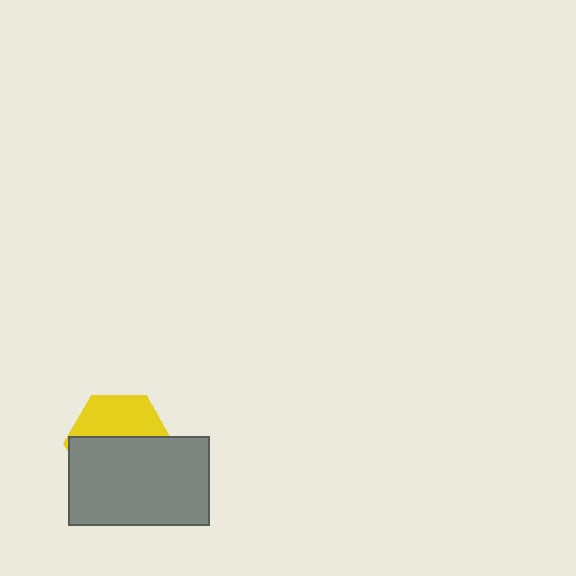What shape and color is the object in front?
The object in front is a gray rectangle.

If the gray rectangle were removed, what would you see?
You would see the complete yellow hexagon.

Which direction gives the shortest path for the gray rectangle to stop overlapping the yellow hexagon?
Moving down gives the shortest separation.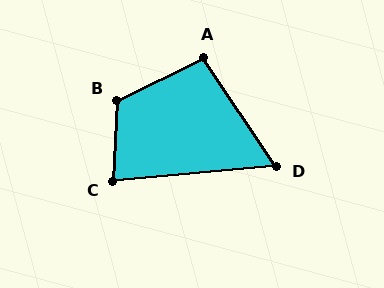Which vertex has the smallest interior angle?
D, at approximately 61 degrees.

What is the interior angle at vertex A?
Approximately 98 degrees (obtuse).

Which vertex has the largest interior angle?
B, at approximately 119 degrees.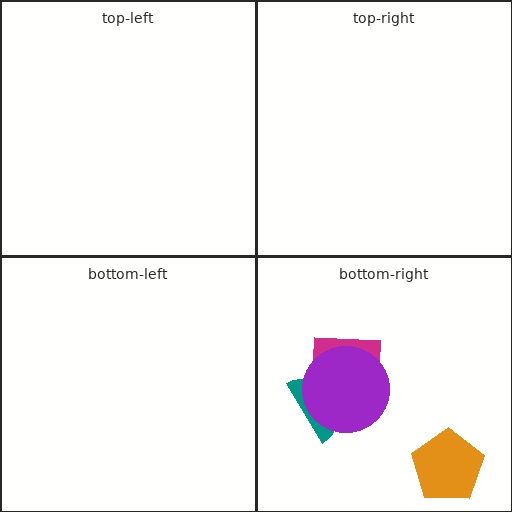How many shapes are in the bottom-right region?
4.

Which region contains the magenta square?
The bottom-right region.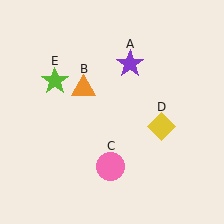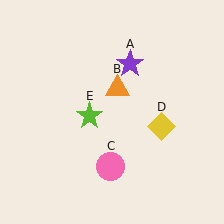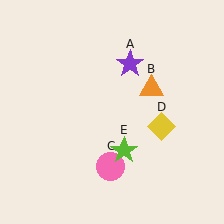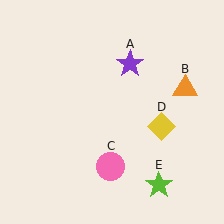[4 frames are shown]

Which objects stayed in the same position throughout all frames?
Purple star (object A) and pink circle (object C) and yellow diamond (object D) remained stationary.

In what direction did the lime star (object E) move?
The lime star (object E) moved down and to the right.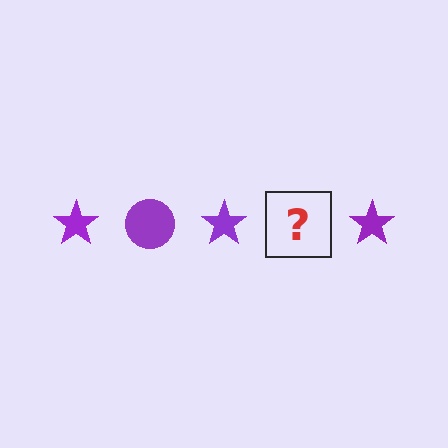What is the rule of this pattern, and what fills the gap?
The rule is that the pattern cycles through star, circle shapes in purple. The gap should be filled with a purple circle.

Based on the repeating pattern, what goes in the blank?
The blank should be a purple circle.